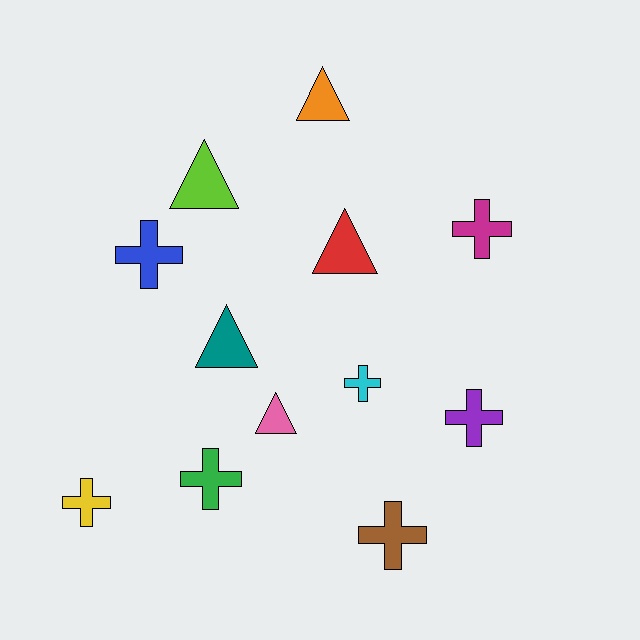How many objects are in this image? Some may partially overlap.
There are 12 objects.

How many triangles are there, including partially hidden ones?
There are 5 triangles.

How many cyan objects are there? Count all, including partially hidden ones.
There is 1 cyan object.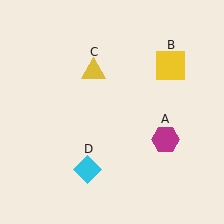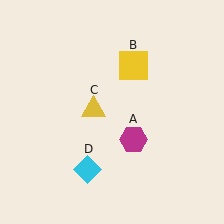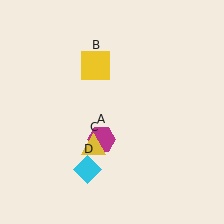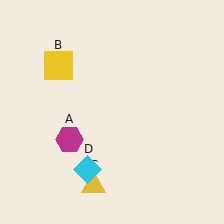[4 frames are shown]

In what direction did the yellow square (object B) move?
The yellow square (object B) moved left.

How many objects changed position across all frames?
3 objects changed position: magenta hexagon (object A), yellow square (object B), yellow triangle (object C).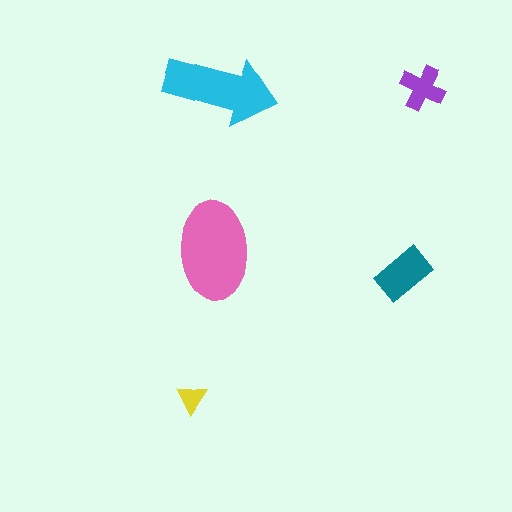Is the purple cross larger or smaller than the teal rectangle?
Smaller.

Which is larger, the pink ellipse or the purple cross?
The pink ellipse.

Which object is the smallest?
The yellow triangle.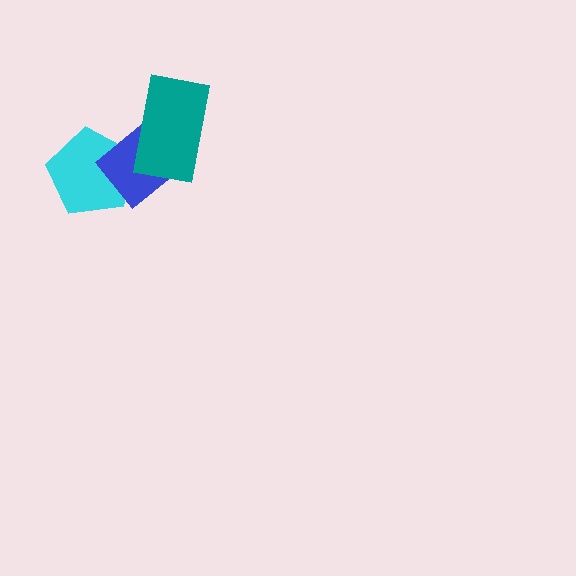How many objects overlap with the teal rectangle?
1 object overlaps with the teal rectangle.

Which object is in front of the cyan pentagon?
The blue diamond is in front of the cyan pentagon.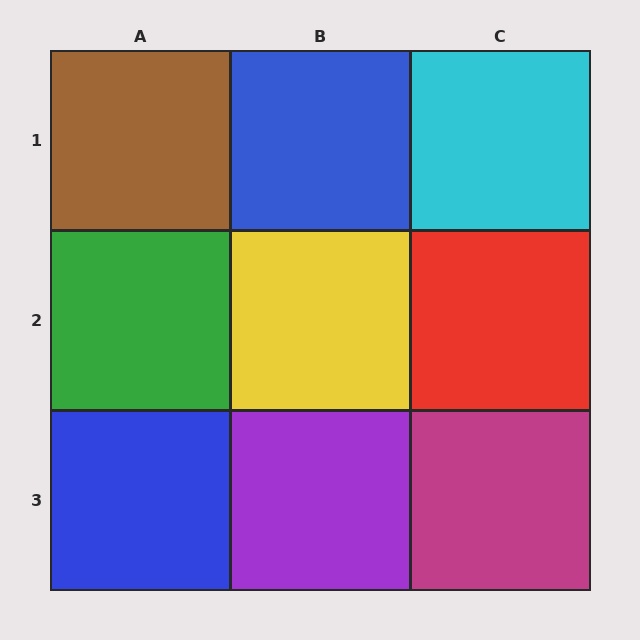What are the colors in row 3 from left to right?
Blue, purple, magenta.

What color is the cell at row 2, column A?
Green.